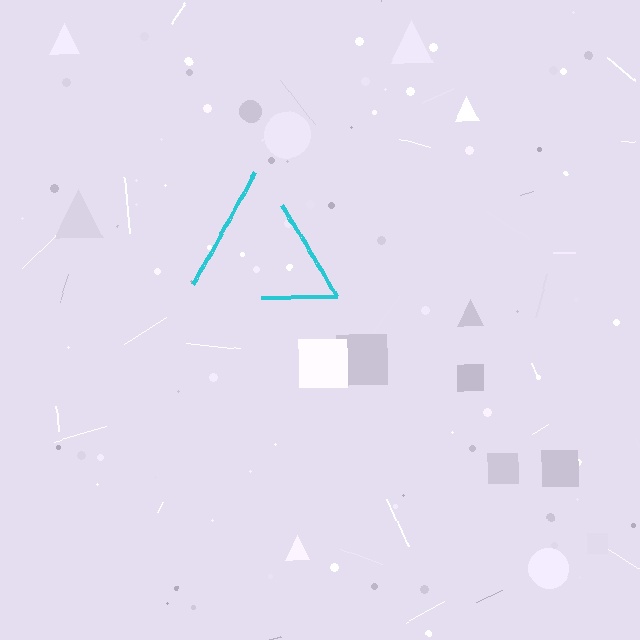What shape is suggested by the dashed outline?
The dashed outline suggests a triangle.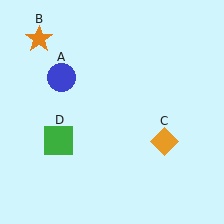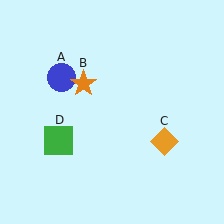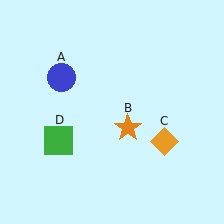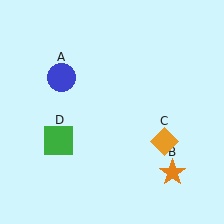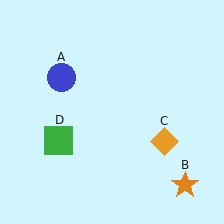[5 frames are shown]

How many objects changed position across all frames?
1 object changed position: orange star (object B).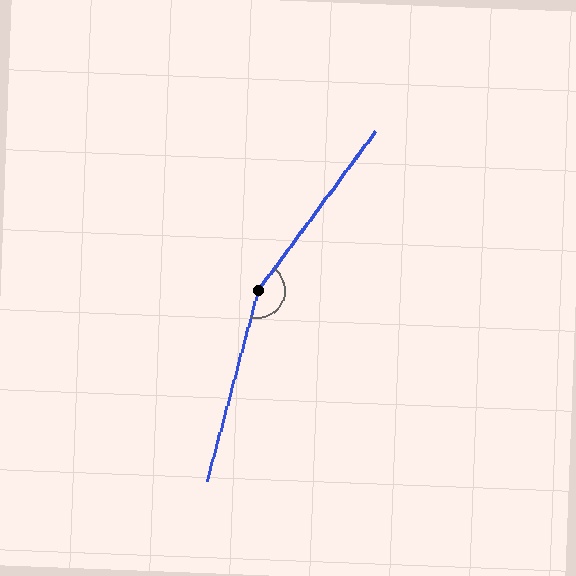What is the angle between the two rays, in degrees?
Approximately 158 degrees.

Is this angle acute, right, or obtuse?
It is obtuse.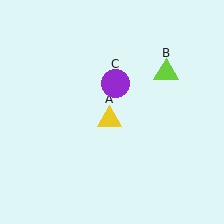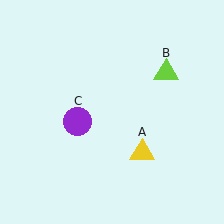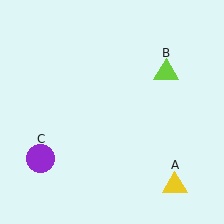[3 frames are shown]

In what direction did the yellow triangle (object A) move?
The yellow triangle (object A) moved down and to the right.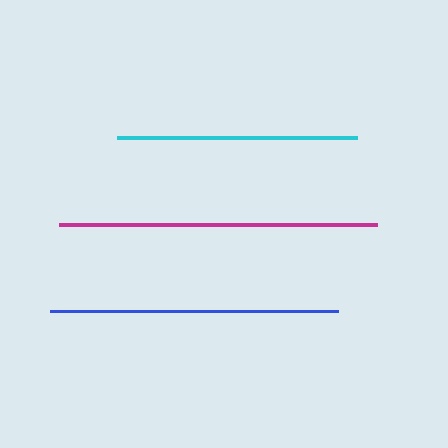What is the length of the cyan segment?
The cyan segment is approximately 240 pixels long.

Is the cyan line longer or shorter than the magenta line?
The magenta line is longer than the cyan line.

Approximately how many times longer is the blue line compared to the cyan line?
The blue line is approximately 1.2 times the length of the cyan line.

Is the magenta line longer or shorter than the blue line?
The magenta line is longer than the blue line.